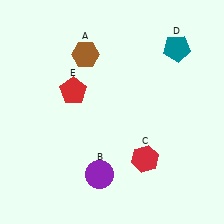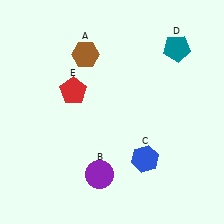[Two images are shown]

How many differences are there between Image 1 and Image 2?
There is 1 difference between the two images.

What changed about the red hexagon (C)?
In Image 1, C is red. In Image 2, it changed to blue.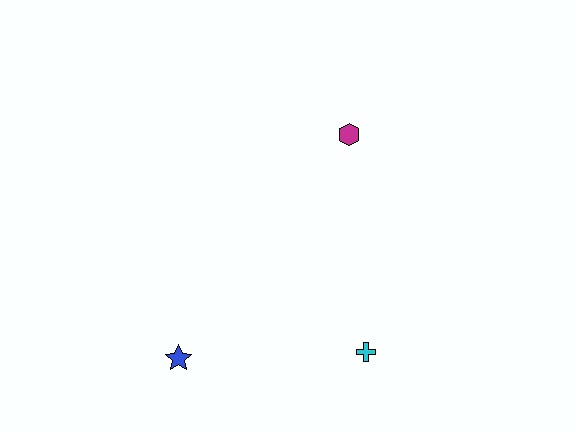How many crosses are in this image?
There is 1 cross.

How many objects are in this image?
There are 3 objects.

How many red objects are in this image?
There are no red objects.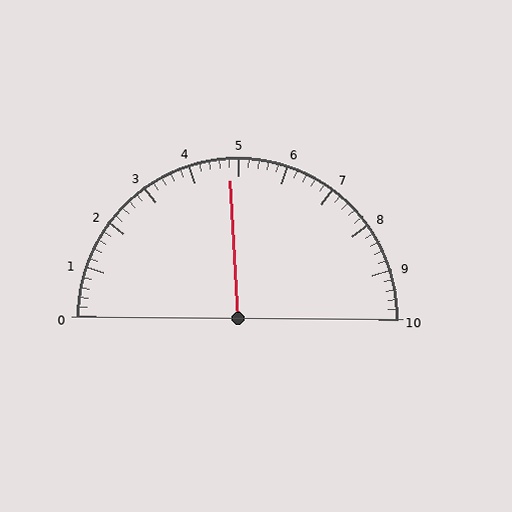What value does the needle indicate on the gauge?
The needle indicates approximately 4.8.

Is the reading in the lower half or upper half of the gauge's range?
The reading is in the lower half of the range (0 to 10).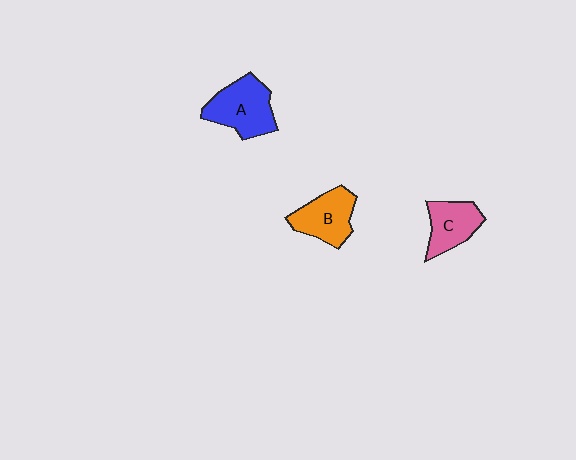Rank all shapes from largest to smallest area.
From largest to smallest: A (blue), B (orange), C (pink).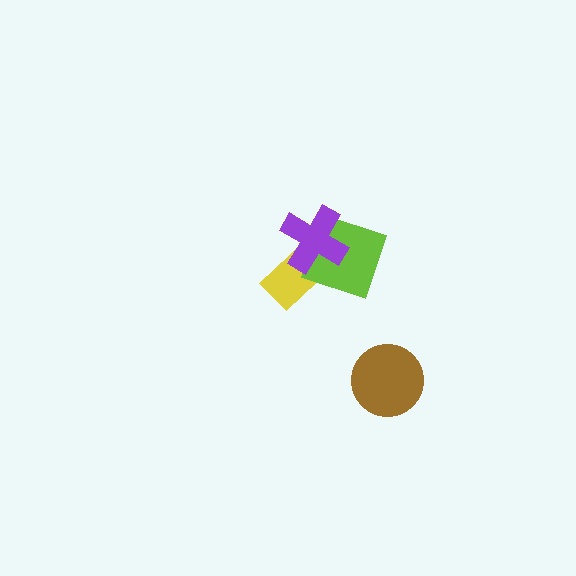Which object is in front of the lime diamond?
The purple cross is in front of the lime diamond.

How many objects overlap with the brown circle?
0 objects overlap with the brown circle.